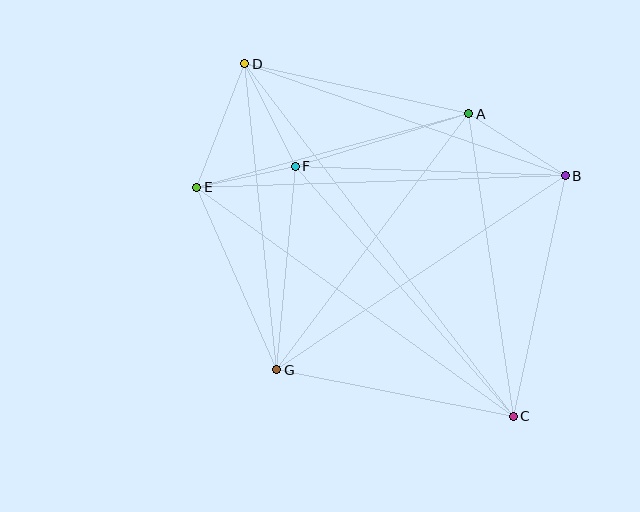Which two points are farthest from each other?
Points C and D are farthest from each other.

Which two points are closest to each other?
Points E and F are closest to each other.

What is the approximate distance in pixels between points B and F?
The distance between B and F is approximately 270 pixels.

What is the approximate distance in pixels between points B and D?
The distance between B and D is approximately 339 pixels.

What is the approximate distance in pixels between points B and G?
The distance between B and G is approximately 348 pixels.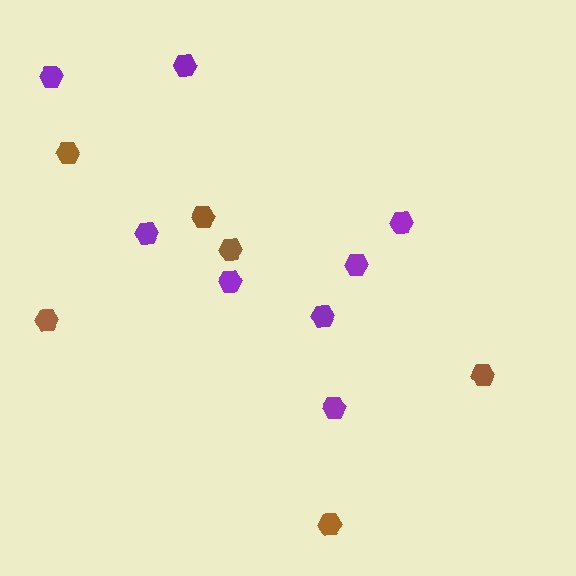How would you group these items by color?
There are 2 groups: one group of brown hexagons (6) and one group of purple hexagons (8).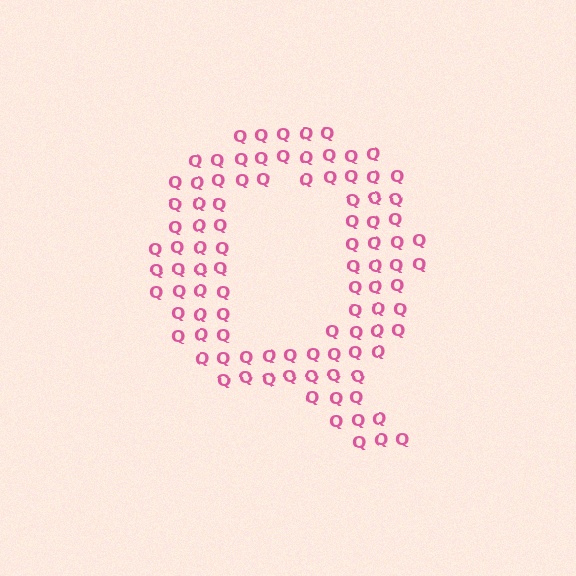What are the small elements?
The small elements are letter Q's.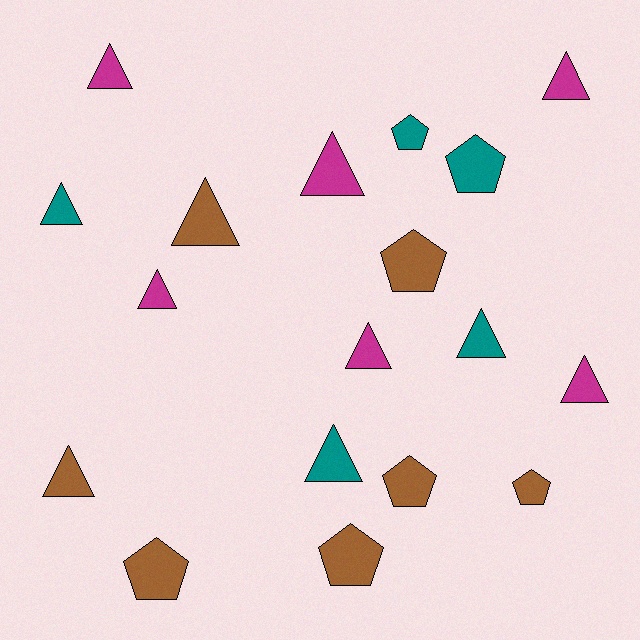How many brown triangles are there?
There are 2 brown triangles.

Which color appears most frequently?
Brown, with 7 objects.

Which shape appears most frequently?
Triangle, with 11 objects.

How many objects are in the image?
There are 18 objects.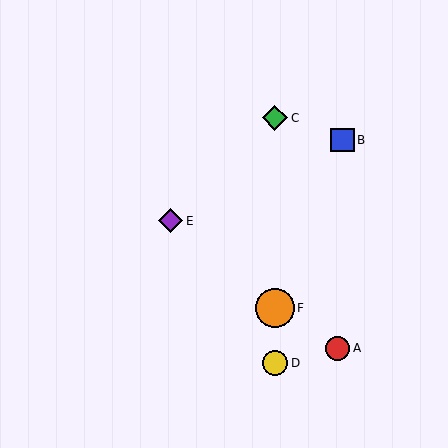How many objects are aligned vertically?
3 objects (C, D, F) are aligned vertically.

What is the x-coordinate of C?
Object C is at x≈275.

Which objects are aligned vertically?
Objects C, D, F are aligned vertically.